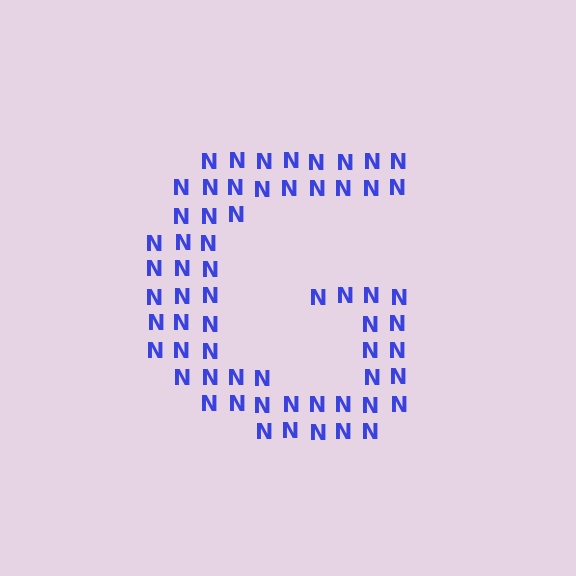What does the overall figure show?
The overall figure shows the letter G.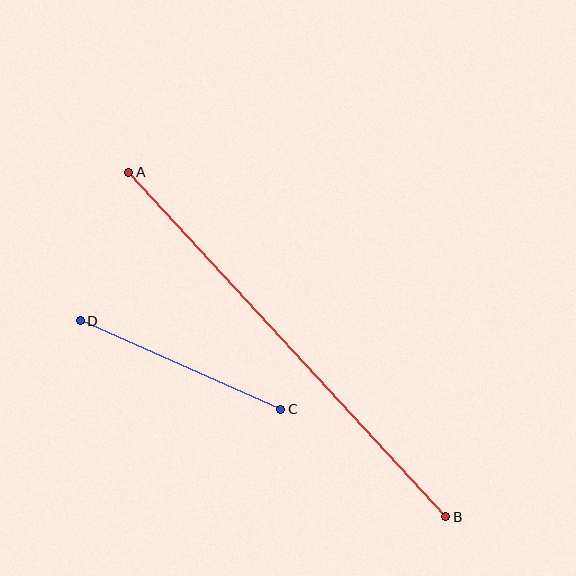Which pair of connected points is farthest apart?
Points A and B are farthest apart.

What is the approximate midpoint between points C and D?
The midpoint is at approximately (180, 365) pixels.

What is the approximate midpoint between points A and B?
The midpoint is at approximately (287, 345) pixels.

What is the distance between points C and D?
The distance is approximately 219 pixels.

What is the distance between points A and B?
The distance is approximately 468 pixels.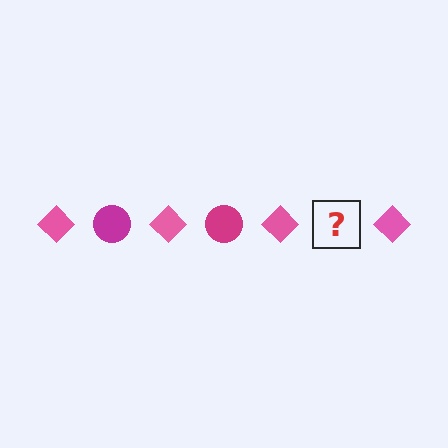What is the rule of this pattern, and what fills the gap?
The rule is that the pattern alternates between pink diamond and magenta circle. The gap should be filled with a magenta circle.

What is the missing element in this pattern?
The missing element is a magenta circle.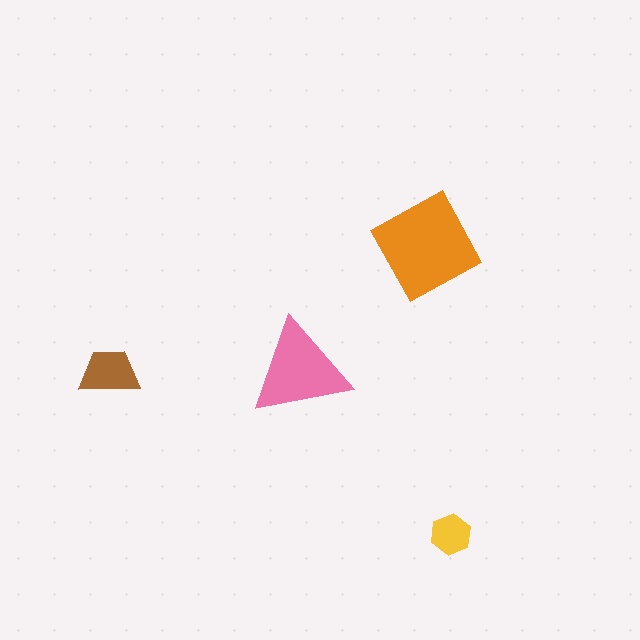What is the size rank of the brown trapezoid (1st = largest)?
3rd.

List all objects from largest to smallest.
The orange diamond, the pink triangle, the brown trapezoid, the yellow hexagon.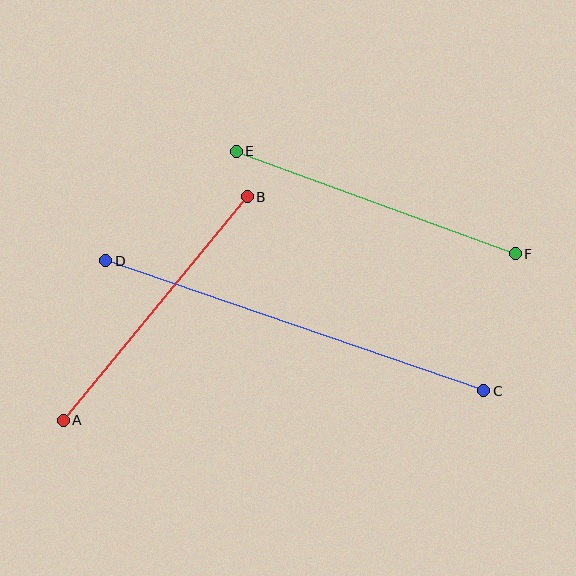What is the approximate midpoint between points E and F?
The midpoint is at approximately (376, 203) pixels.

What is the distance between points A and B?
The distance is approximately 289 pixels.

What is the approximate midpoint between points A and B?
The midpoint is at approximately (155, 309) pixels.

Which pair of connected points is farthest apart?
Points C and D are farthest apart.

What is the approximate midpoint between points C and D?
The midpoint is at approximately (295, 326) pixels.